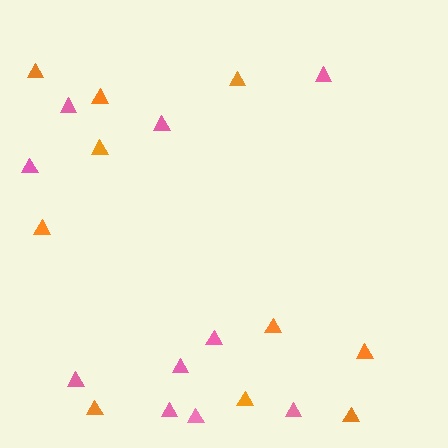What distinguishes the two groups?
There are 2 groups: one group of orange triangles (10) and one group of pink triangles (10).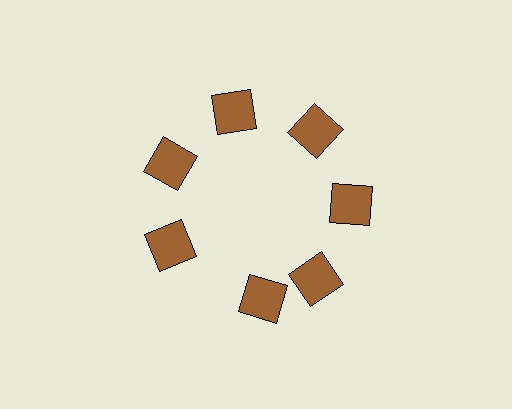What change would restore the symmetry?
The symmetry would be restored by rotating it back into even spacing with its neighbors so that all 7 squares sit at equal angles and equal distance from the center.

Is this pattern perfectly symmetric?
No. The 7 brown squares are arranged in a ring, but one element near the 6 o'clock position is rotated out of alignment along the ring, breaking the 7-fold rotational symmetry.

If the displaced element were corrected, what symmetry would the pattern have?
It would have 7-fold rotational symmetry — the pattern would map onto itself every 51 degrees.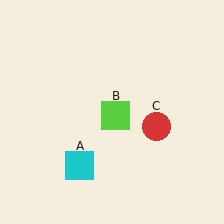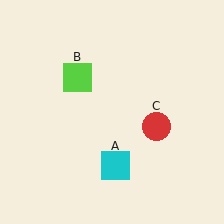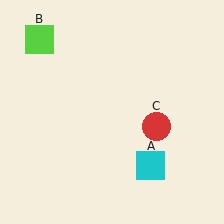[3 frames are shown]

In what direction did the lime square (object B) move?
The lime square (object B) moved up and to the left.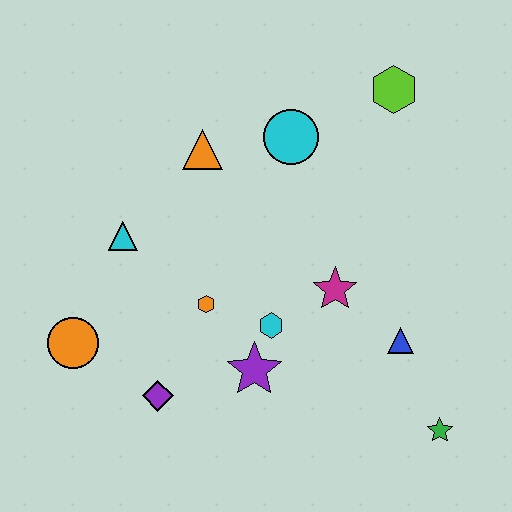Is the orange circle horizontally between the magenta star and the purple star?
No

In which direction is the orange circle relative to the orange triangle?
The orange circle is below the orange triangle.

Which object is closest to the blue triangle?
The magenta star is closest to the blue triangle.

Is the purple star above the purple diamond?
Yes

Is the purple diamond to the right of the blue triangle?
No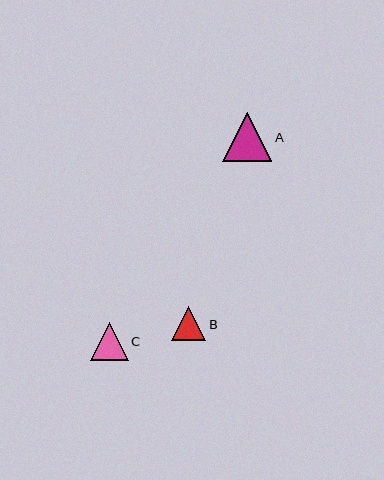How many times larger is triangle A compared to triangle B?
Triangle A is approximately 1.5 times the size of triangle B.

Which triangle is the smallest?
Triangle B is the smallest with a size of approximately 34 pixels.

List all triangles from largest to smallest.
From largest to smallest: A, C, B.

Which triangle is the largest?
Triangle A is the largest with a size of approximately 49 pixels.